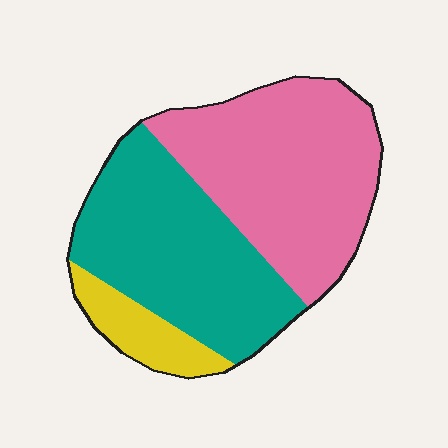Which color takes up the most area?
Pink, at roughly 45%.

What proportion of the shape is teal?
Teal takes up between a third and a half of the shape.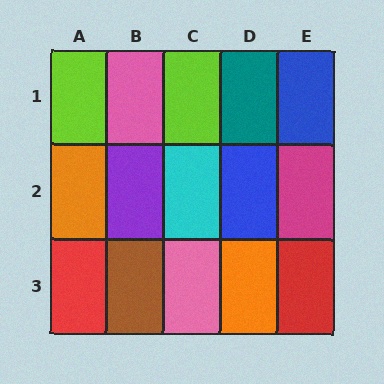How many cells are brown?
1 cell is brown.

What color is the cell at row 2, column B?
Purple.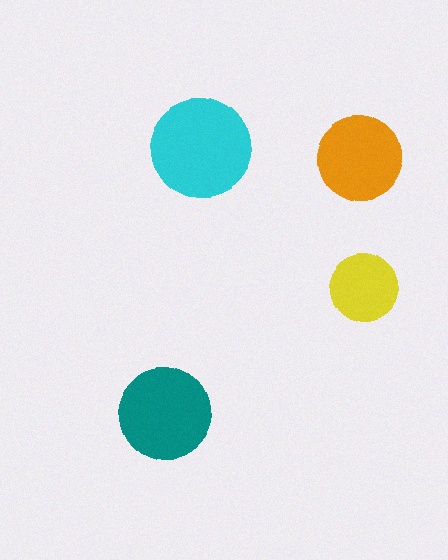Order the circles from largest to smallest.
the cyan one, the teal one, the orange one, the yellow one.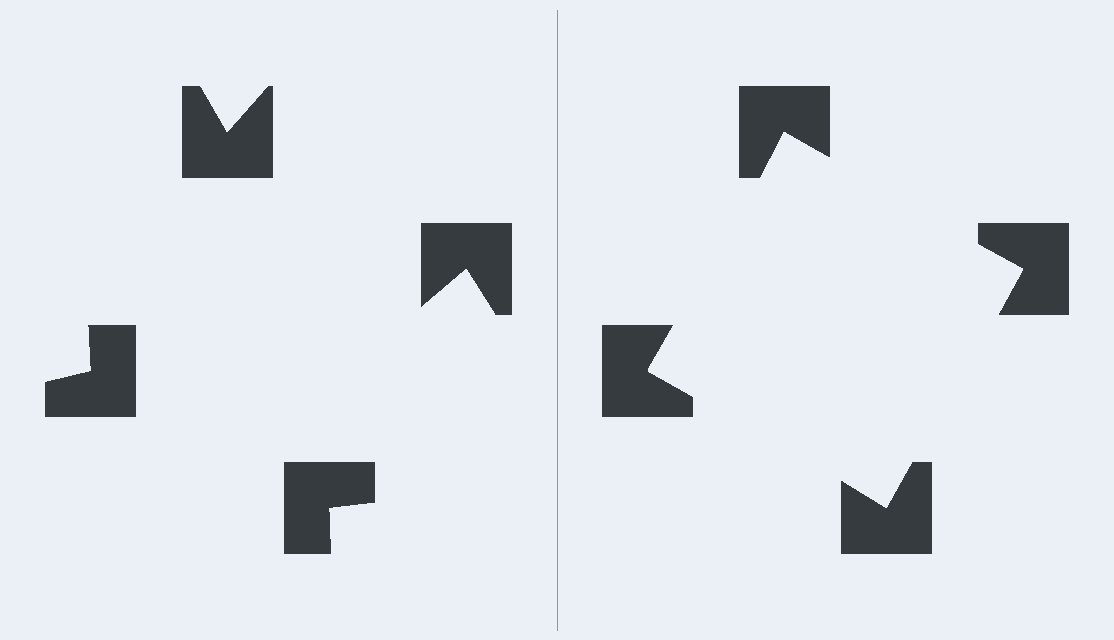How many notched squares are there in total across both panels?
8 — 4 on each side.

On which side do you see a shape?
An illusory square appears on the right side. On the left side the wedge cuts are rotated, so no coherent shape forms.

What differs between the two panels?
The notched squares are positioned identically on both sides; only the wedge orientations differ. On the right they align to a square; on the left they are misaligned.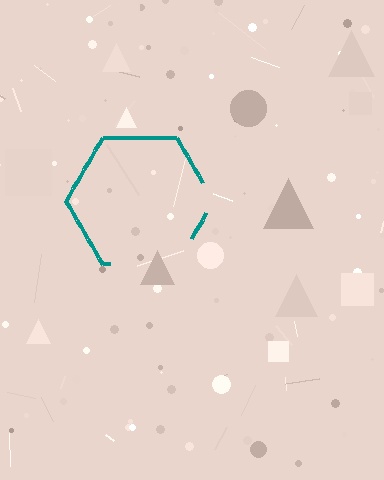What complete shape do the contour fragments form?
The contour fragments form a hexagon.